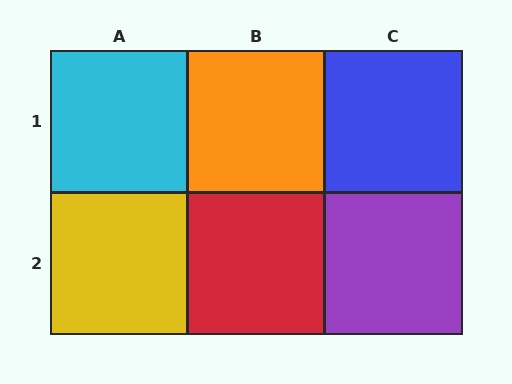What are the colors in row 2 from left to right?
Yellow, red, purple.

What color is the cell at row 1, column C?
Blue.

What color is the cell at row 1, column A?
Cyan.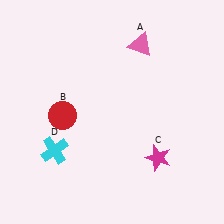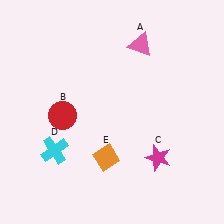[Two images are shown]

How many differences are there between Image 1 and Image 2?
There is 1 difference between the two images.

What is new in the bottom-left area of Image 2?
An orange diamond (E) was added in the bottom-left area of Image 2.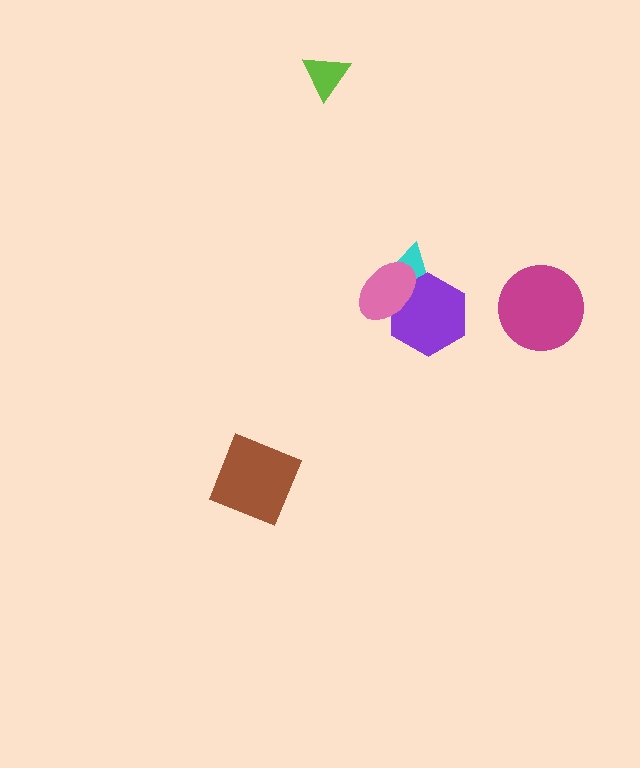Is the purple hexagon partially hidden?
Yes, it is partially covered by another shape.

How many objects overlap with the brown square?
0 objects overlap with the brown square.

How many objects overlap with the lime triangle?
0 objects overlap with the lime triangle.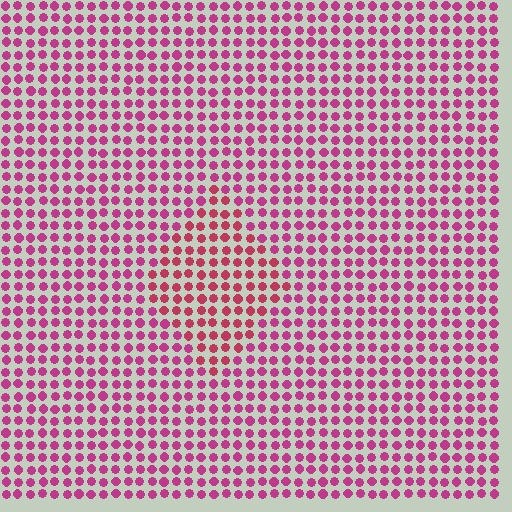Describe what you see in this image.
The image is filled with small magenta elements in a uniform arrangement. A diamond-shaped region is visible where the elements are tinted to a slightly different hue, forming a subtle color boundary.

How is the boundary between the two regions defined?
The boundary is defined purely by a slight shift in hue (about 21 degrees). Spacing, size, and orientation are identical on both sides.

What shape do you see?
I see a diamond.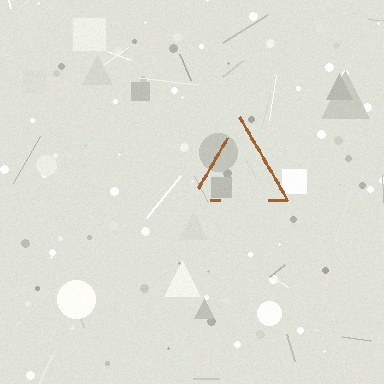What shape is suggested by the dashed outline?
The dashed outline suggests a triangle.